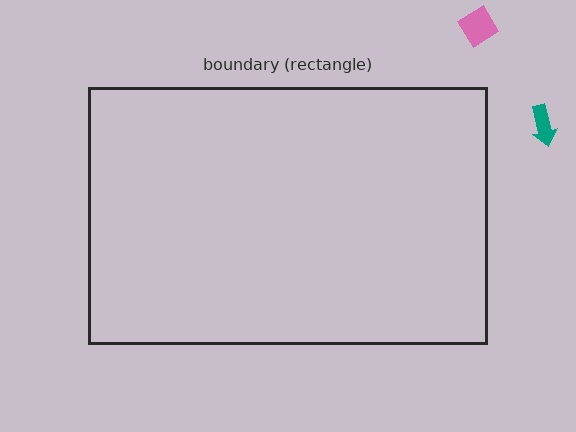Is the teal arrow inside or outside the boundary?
Outside.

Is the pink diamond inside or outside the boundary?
Outside.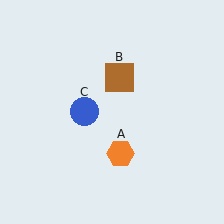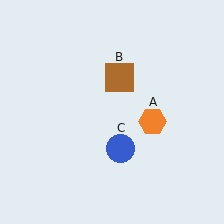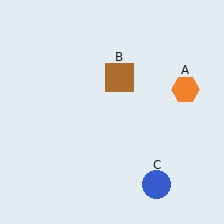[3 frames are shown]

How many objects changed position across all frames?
2 objects changed position: orange hexagon (object A), blue circle (object C).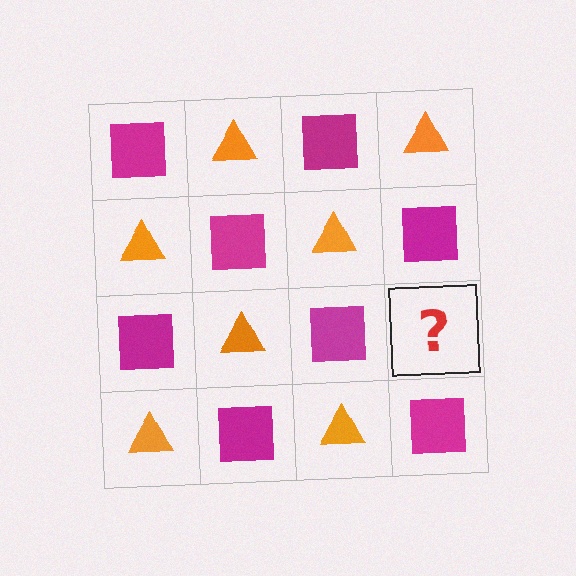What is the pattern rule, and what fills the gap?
The rule is that it alternates magenta square and orange triangle in a checkerboard pattern. The gap should be filled with an orange triangle.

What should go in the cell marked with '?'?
The missing cell should contain an orange triangle.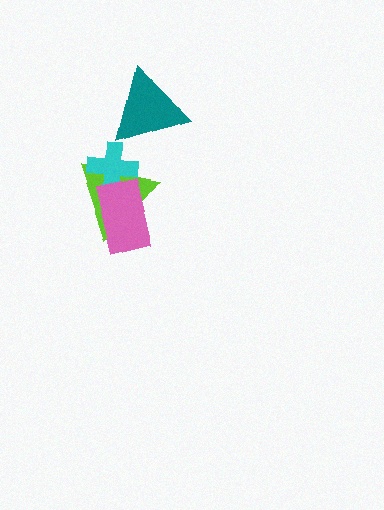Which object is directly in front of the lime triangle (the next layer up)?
The cyan cross is directly in front of the lime triangle.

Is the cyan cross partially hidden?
Yes, it is partially covered by another shape.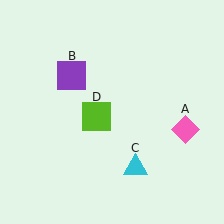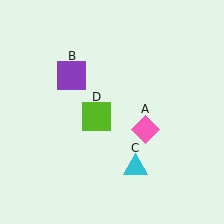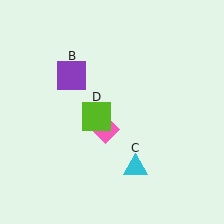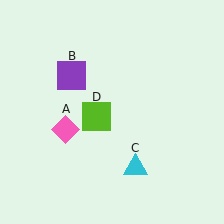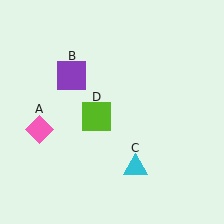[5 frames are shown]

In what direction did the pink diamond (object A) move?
The pink diamond (object A) moved left.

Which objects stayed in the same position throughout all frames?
Purple square (object B) and cyan triangle (object C) and lime square (object D) remained stationary.